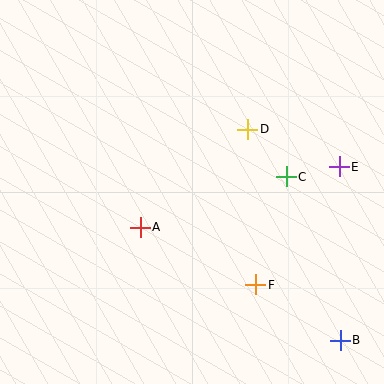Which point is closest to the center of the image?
Point A at (140, 227) is closest to the center.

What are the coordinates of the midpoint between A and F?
The midpoint between A and F is at (198, 256).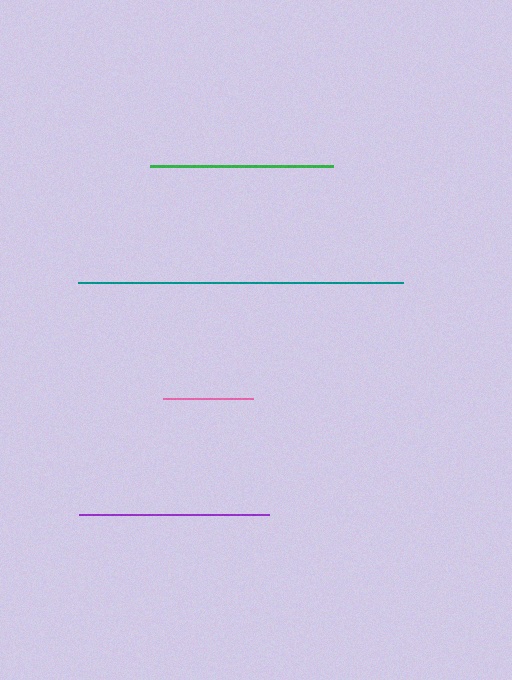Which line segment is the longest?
The teal line is the longest at approximately 324 pixels.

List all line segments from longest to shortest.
From longest to shortest: teal, purple, green, pink.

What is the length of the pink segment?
The pink segment is approximately 91 pixels long.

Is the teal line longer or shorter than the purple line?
The teal line is longer than the purple line.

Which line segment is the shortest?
The pink line is the shortest at approximately 91 pixels.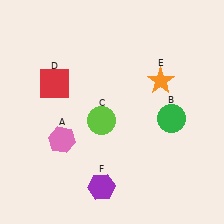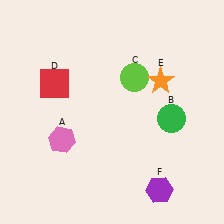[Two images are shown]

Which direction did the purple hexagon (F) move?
The purple hexagon (F) moved right.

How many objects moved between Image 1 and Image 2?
2 objects moved between the two images.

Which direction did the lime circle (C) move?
The lime circle (C) moved up.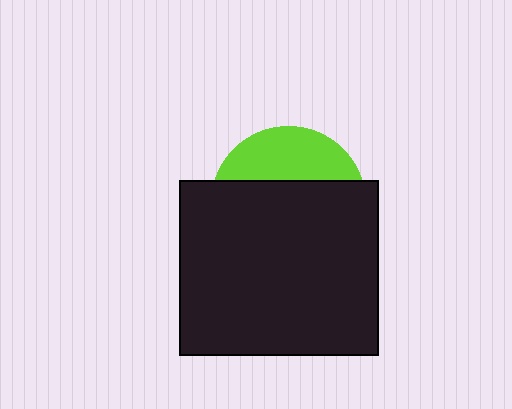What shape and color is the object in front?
The object in front is a black rectangle.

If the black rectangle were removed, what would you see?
You would see the complete lime circle.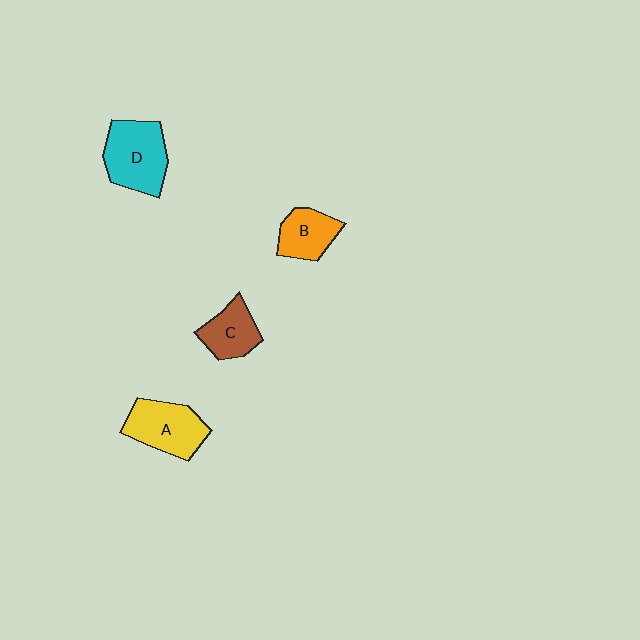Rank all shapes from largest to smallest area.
From largest to smallest: D (cyan), A (yellow), B (orange), C (brown).